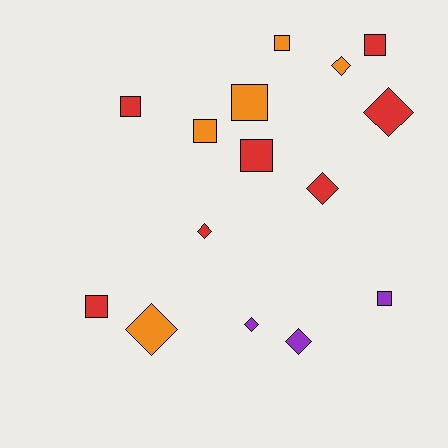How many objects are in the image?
There are 15 objects.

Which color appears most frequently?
Red, with 7 objects.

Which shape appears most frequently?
Square, with 8 objects.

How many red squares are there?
There are 4 red squares.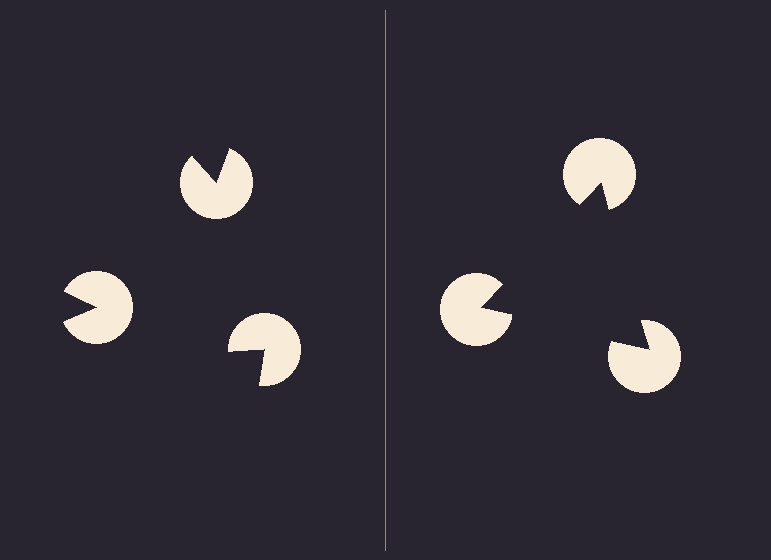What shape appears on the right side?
An illusory triangle.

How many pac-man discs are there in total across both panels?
6 — 3 on each side.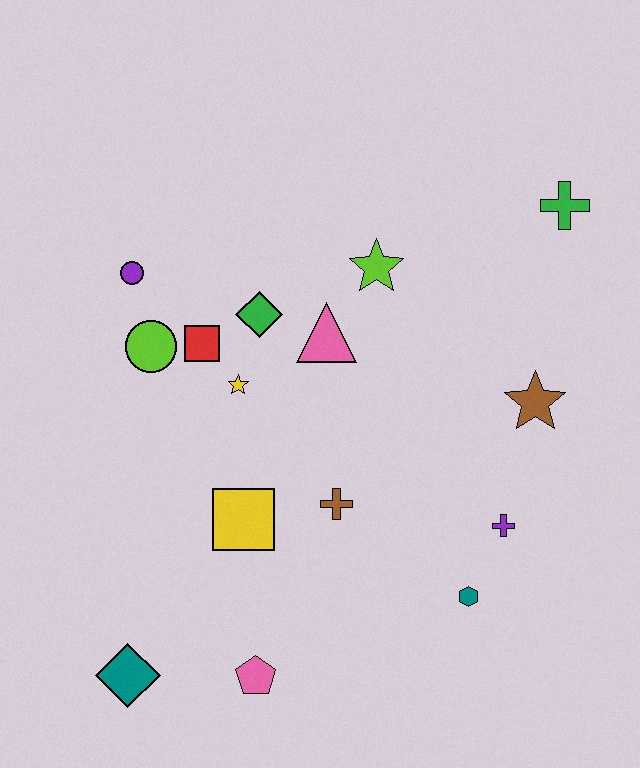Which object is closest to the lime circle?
The red square is closest to the lime circle.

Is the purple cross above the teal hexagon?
Yes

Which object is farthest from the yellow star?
The green cross is farthest from the yellow star.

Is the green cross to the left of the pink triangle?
No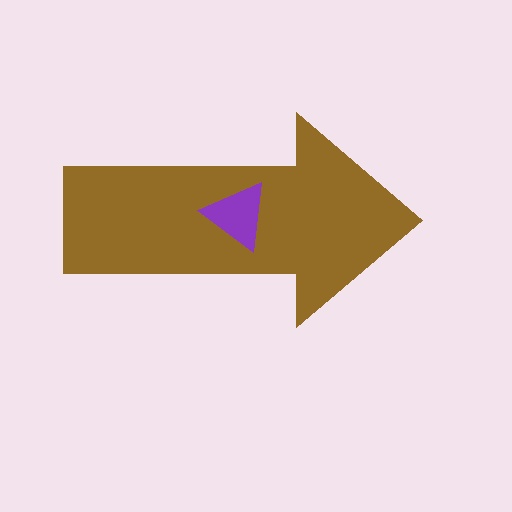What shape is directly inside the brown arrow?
The purple triangle.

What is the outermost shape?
The brown arrow.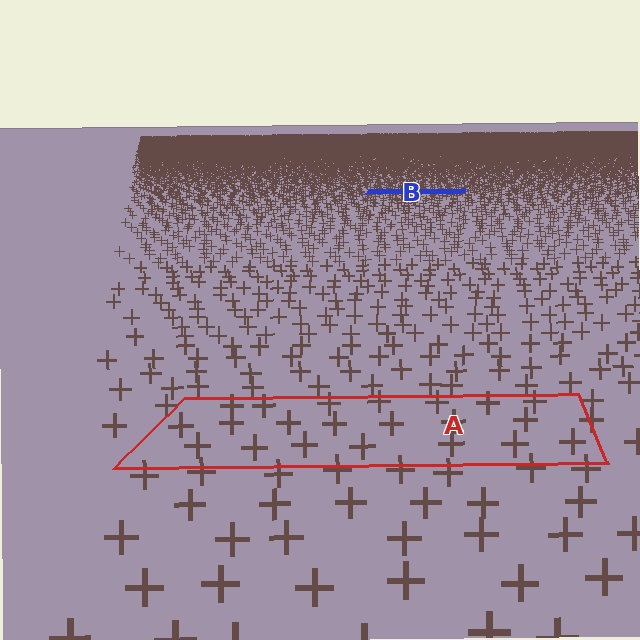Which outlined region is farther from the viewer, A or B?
Region B is farther from the viewer — the texture elements inside it appear smaller and more densely packed.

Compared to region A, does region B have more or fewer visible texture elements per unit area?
Region B has more texture elements per unit area — they are packed more densely because it is farther away.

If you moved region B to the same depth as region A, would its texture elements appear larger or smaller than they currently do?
They would appear larger. At a closer depth, the same texture elements are projected at a bigger on-screen size.